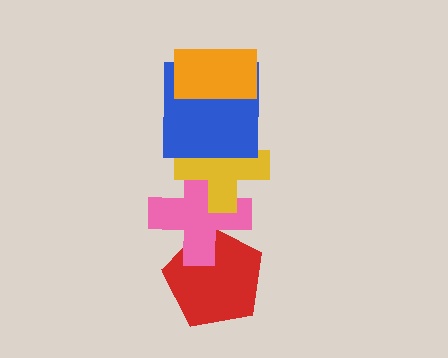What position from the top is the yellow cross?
The yellow cross is 3rd from the top.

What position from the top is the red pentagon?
The red pentagon is 5th from the top.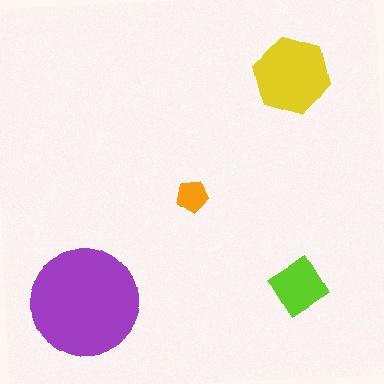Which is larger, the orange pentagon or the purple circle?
The purple circle.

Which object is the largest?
The purple circle.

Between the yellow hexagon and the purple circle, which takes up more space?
The purple circle.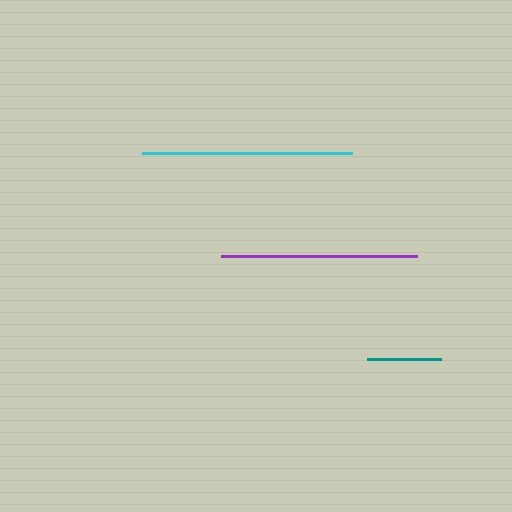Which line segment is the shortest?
The teal line is the shortest at approximately 73 pixels.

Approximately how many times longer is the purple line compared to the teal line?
The purple line is approximately 2.7 times the length of the teal line.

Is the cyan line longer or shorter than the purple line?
The cyan line is longer than the purple line.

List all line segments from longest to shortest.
From longest to shortest: cyan, purple, teal.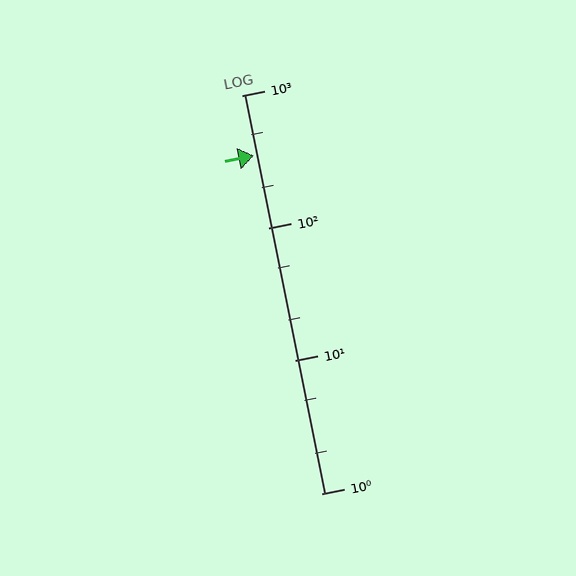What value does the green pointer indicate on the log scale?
The pointer indicates approximately 350.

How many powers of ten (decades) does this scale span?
The scale spans 3 decades, from 1 to 1000.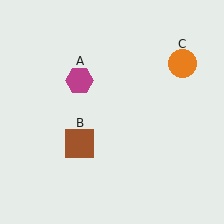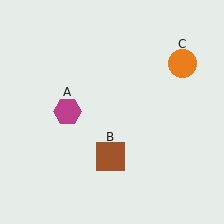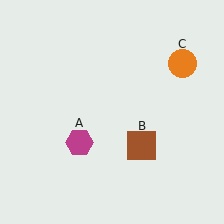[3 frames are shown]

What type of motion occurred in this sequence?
The magenta hexagon (object A), brown square (object B) rotated counterclockwise around the center of the scene.